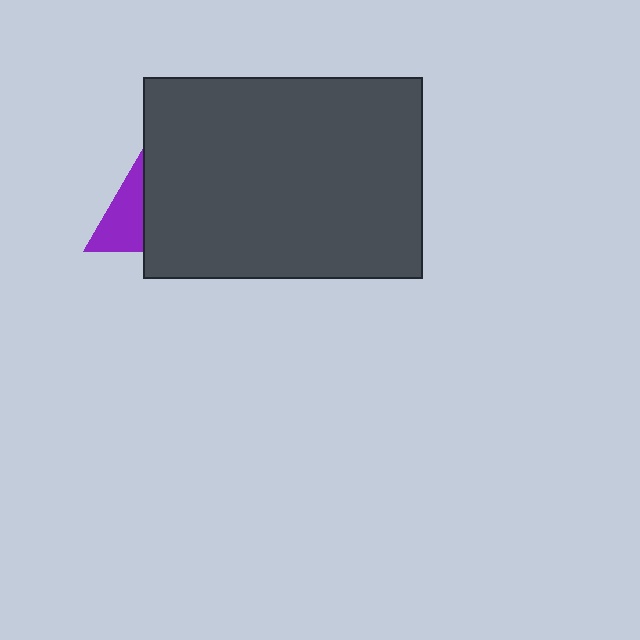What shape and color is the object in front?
The object in front is a dark gray rectangle.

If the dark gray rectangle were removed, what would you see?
You would see the complete purple triangle.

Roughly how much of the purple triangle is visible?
A small part of it is visible (roughly 38%).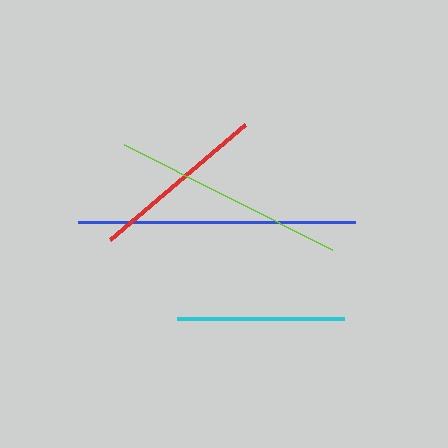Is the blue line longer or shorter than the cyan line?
The blue line is longer than the cyan line.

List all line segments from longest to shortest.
From longest to shortest: blue, lime, red, cyan.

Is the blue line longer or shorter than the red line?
The blue line is longer than the red line.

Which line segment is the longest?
The blue line is the longest at approximately 277 pixels.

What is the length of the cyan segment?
The cyan segment is approximately 167 pixels long.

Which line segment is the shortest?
The cyan line is the shortest at approximately 167 pixels.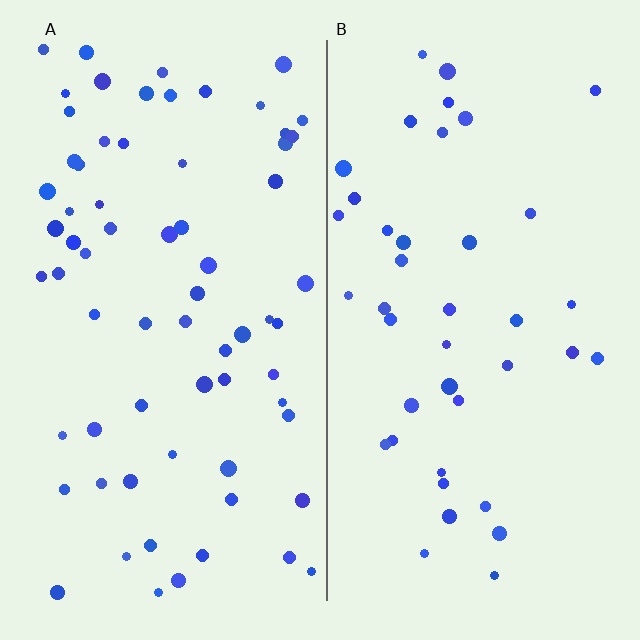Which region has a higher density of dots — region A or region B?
A (the left).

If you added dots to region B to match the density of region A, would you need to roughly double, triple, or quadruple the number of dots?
Approximately double.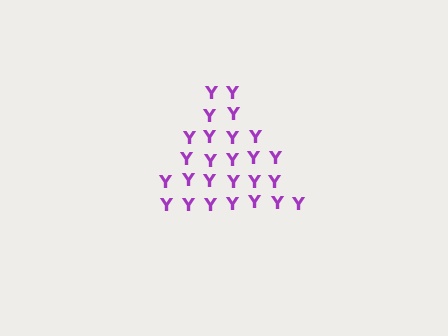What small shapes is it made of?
It is made of small letter Y's.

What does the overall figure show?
The overall figure shows a triangle.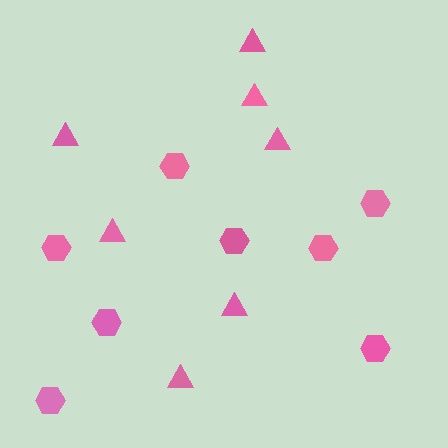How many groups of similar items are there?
There are 2 groups: one group of hexagons (8) and one group of triangles (7).